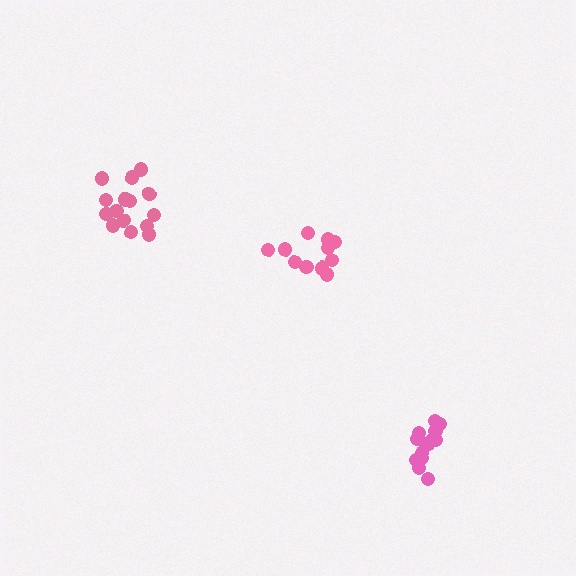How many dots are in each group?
Group 1: 15 dots, Group 2: 12 dots, Group 3: 14 dots (41 total).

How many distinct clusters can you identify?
There are 3 distinct clusters.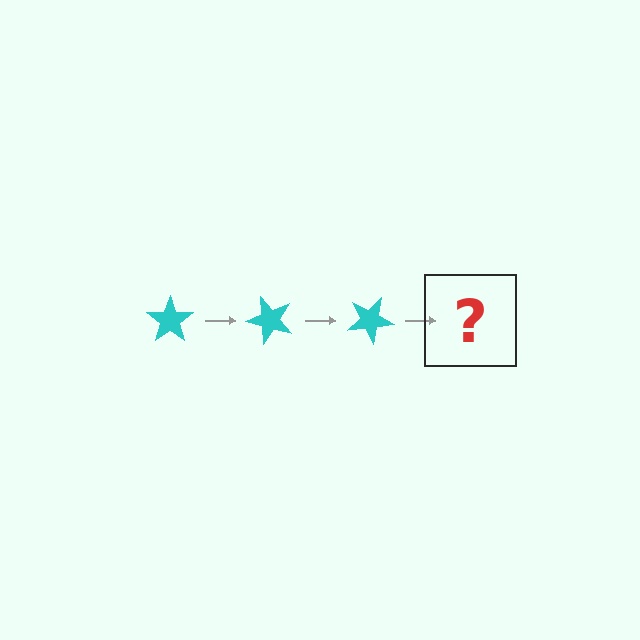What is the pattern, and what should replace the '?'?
The pattern is that the star rotates 50 degrees each step. The '?' should be a cyan star rotated 150 degrees.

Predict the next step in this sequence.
The next step is a cyan star rotated 150 degrees.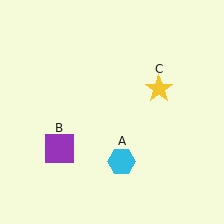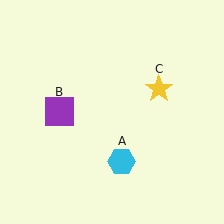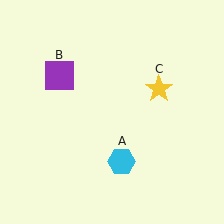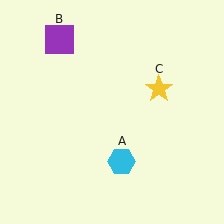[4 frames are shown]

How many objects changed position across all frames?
1 object changed position: purple square (object B).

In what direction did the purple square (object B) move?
The purple square (object B) moved up.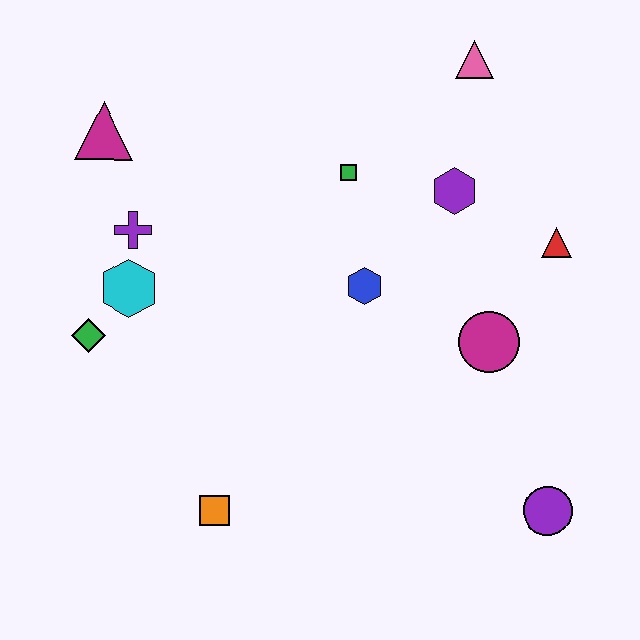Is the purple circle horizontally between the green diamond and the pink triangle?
No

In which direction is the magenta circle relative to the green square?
The magenta circle is below the green square.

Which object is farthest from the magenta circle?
The magenta triangle is farthest from the magenta circle.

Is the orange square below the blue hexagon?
Yes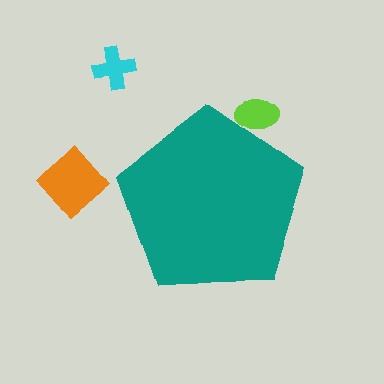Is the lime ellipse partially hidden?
Yes, the lime ellipse is partially hidden behind the teal pentagon.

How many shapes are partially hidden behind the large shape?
1 shape is partially hidden.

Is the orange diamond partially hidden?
No, the orange diamond is fully visible.